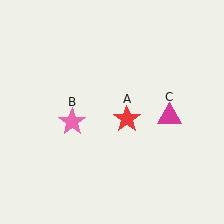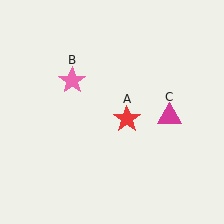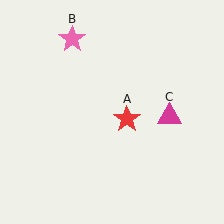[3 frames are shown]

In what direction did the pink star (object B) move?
The pink star (object B) moved up.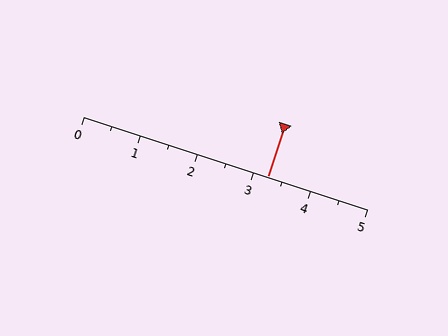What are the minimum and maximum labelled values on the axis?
The axis runs from 0 to 5.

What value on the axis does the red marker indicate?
The marker indicates approximately 3.2.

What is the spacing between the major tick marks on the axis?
The major ticks are spaced 1 apart.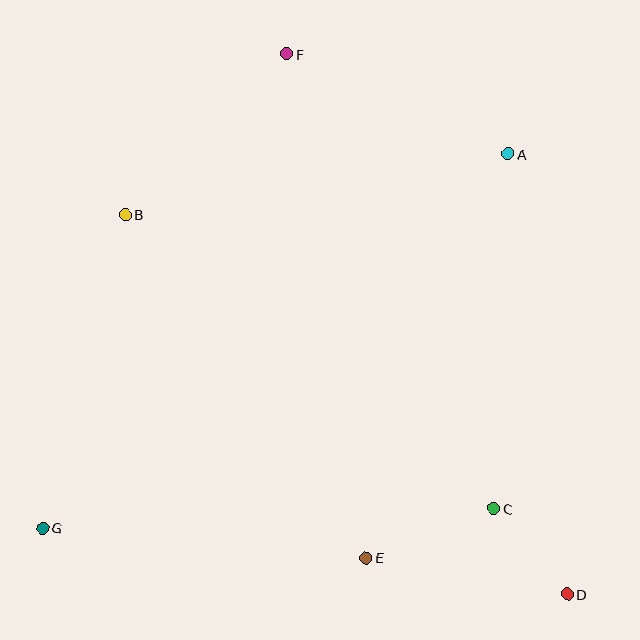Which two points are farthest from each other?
Points D and F are farthest from each other.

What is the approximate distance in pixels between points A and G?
The distance between A and G is approximately 597 pixels.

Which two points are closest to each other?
Points C and D are closest to each other.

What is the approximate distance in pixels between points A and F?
The distance between A and F is approximately 243 pixels.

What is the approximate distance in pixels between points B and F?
The distance between B and F is approximately 228 pixels.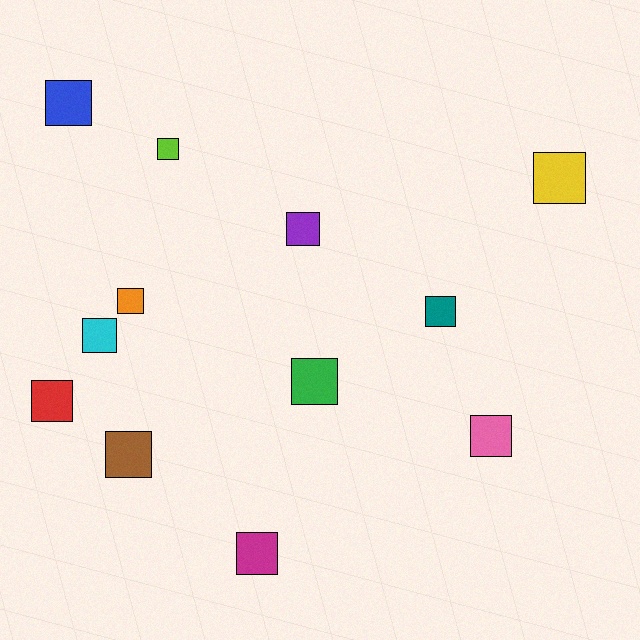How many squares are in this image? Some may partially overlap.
There are 12 squares.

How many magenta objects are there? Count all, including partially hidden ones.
There is 1 magenta object.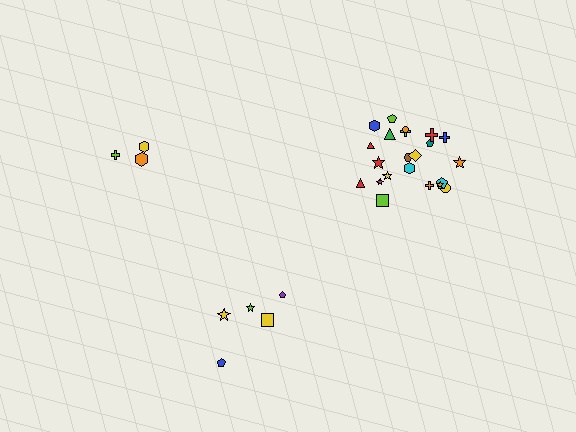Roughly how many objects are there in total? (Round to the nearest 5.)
Roughly 30 objects in total.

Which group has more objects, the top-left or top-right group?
The top-right group.